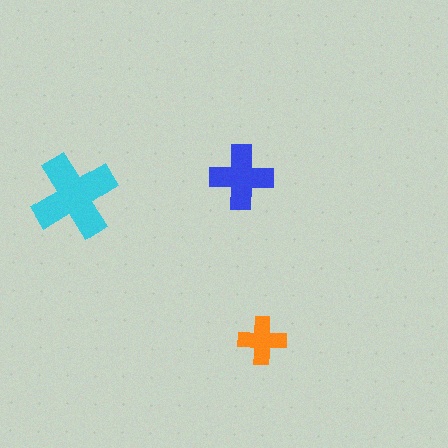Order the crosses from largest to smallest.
the cyan one, the blue one, the orange one.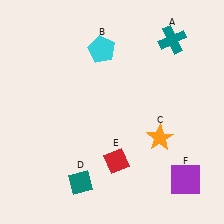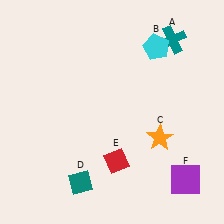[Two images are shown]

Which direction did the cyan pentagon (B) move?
The cyan pentagon (B) moved right.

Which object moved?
The cyan pentagon (B) moved right.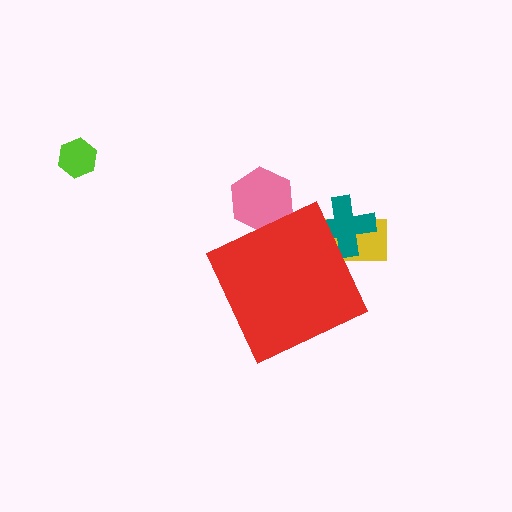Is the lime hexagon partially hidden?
No, the lime hexagon is fully visible.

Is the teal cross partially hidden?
Yes, the teal cross is partially hidden behind the red diamond.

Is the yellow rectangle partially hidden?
Yes, the yellow rectangle is partially hidden behind the red diamond.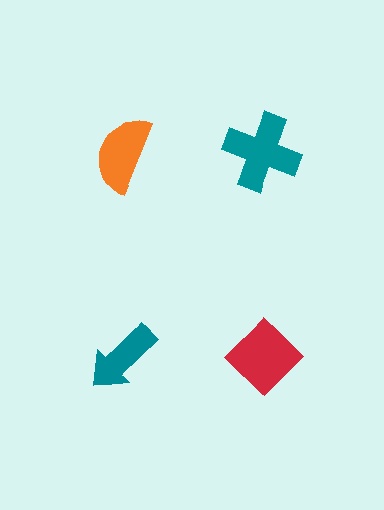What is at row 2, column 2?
A red diamond.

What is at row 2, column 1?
A teal arrow.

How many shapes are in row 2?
2 shapes.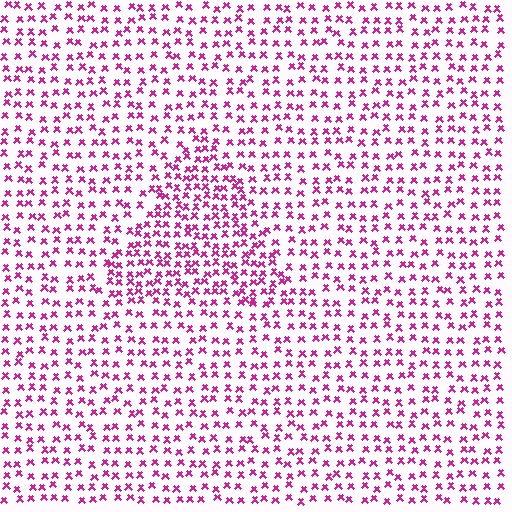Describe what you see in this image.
The image contains small magenta elements arranged at two different densities. A triangle-shaped region is visible where the elements are more densely packed than the surrounding area.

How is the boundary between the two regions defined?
The boundary is defined by a change in element density (approximately 1.7x ratio). All elements are the same color, size, and shape.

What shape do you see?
I see a triangle.